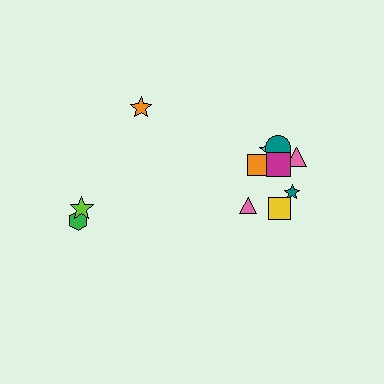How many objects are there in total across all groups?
There are 11 objects.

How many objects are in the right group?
There are 8 objects.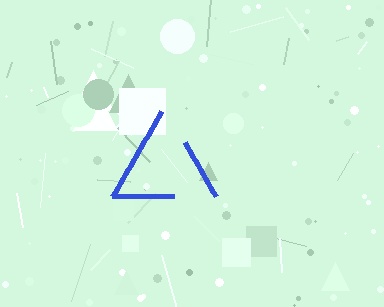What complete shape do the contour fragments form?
The contour fragments form a triangle.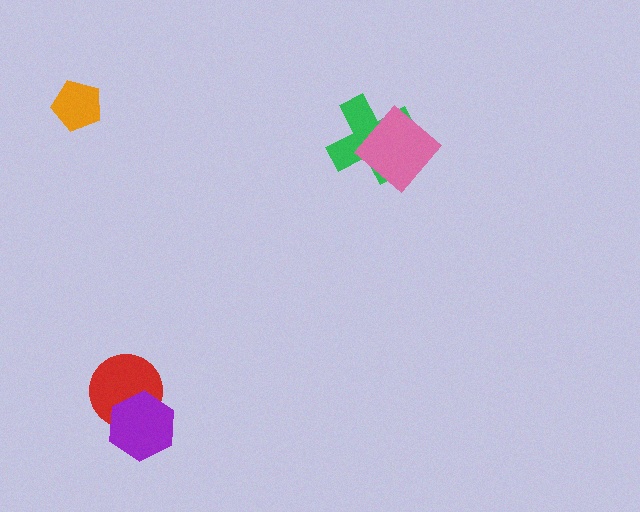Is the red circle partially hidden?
Yes, it is partially covered by another shape.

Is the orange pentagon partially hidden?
No, no other shape covers it.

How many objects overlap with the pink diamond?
1 object overlaps with the pink diamond.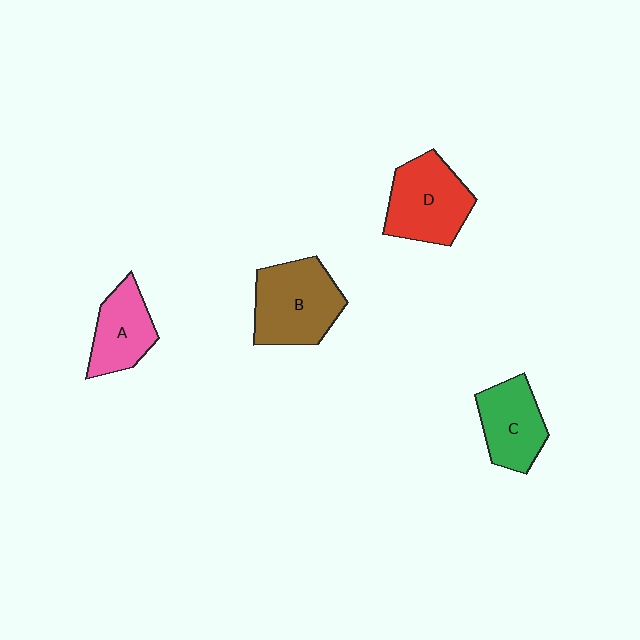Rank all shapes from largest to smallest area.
From largest to smallest: B (brown), D (red), C (green), A (pink).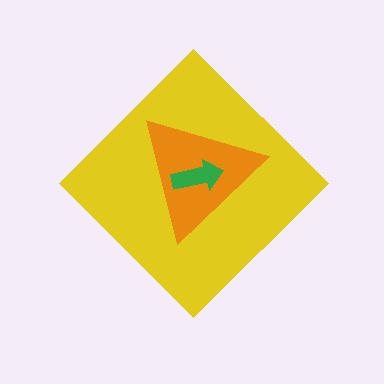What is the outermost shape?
The yellow diamond.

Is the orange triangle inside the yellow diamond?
Yes.